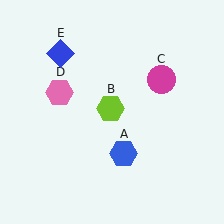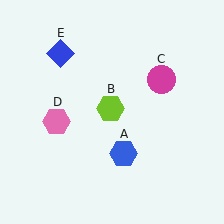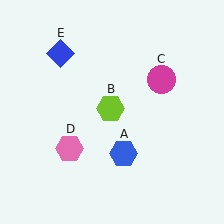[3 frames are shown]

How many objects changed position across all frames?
1 object changed position: pink hexagon (object D).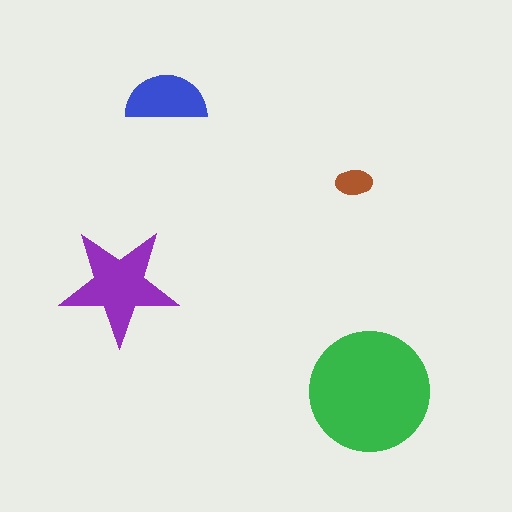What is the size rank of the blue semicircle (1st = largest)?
3rd.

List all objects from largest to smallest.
The green circle, the purple star, the blue semicircle, the brown ellipse.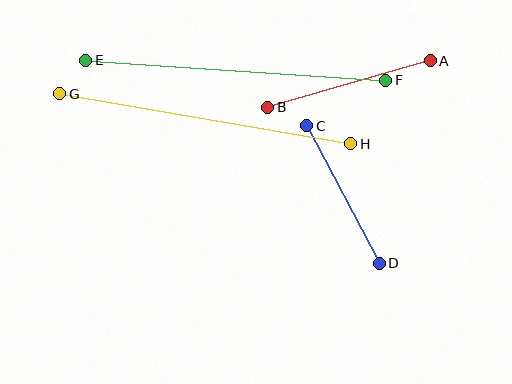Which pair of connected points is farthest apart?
Points E and F are farthest apart.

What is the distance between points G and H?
The distance is approximately 295 pixels.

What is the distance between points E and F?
The distance is approximately 300 pixels.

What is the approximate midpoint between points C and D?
The midpoint is at approximately (343, 195) pixels.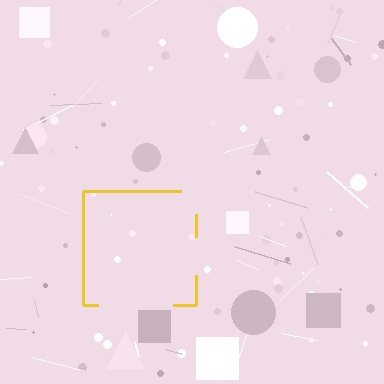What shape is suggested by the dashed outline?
The dashed outline suggests a square.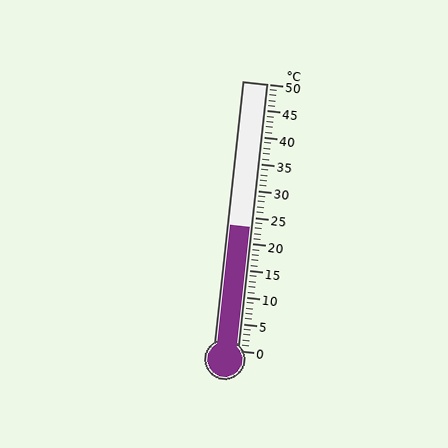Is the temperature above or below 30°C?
The temperature is below 30°C.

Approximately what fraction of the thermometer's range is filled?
The thermometer is filled to approximately 45% of its range.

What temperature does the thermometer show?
The thermometer shows approximately 23°C.